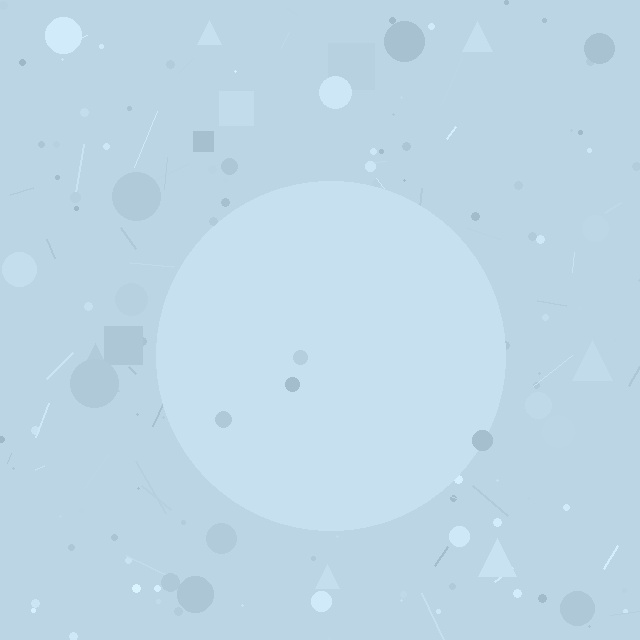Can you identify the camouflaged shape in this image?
The camouflaged shape is a circle.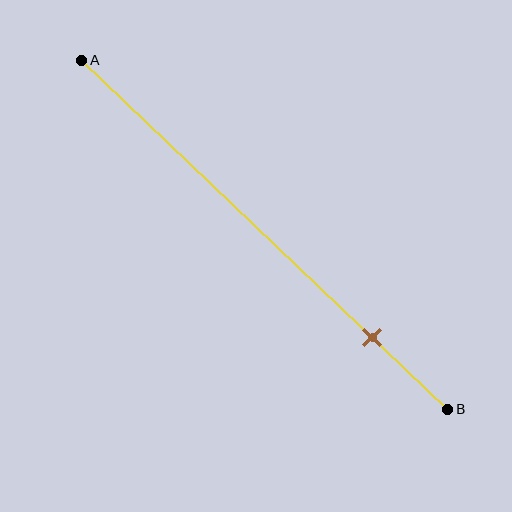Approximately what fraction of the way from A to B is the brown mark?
The brown mark is approximately 80% of the way from A to B.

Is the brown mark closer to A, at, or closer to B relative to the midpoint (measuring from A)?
The brown mark is closer to point B than the midpoint of segment AB.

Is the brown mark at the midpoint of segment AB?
No, the mark is at about 80% from A, not at the 50% midpoint.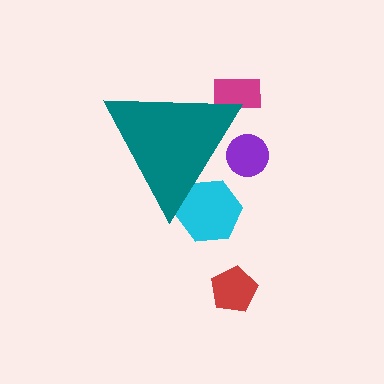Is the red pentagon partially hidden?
No, the red pentagon is fully visible.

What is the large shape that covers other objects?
A teal triangle.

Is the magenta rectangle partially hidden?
Yes, the magenta rectangle is partially hidden behind the teal triangle.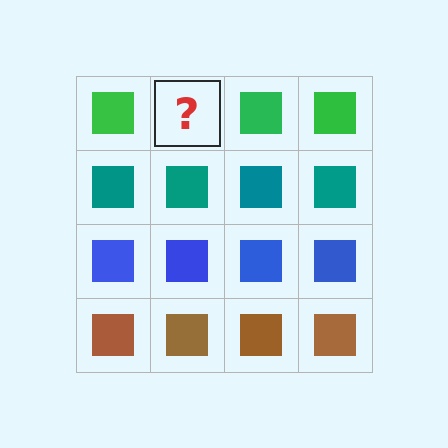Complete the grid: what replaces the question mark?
The question mark should be replaced with a green square.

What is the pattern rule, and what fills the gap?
The rule is that each row has a consistent color. The gap should be filled with a green square.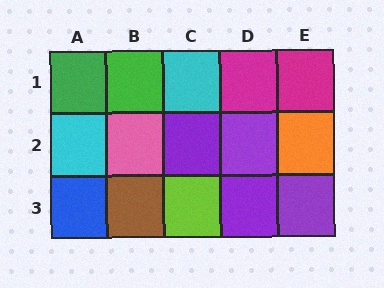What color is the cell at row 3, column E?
Purple.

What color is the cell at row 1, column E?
Magenta.